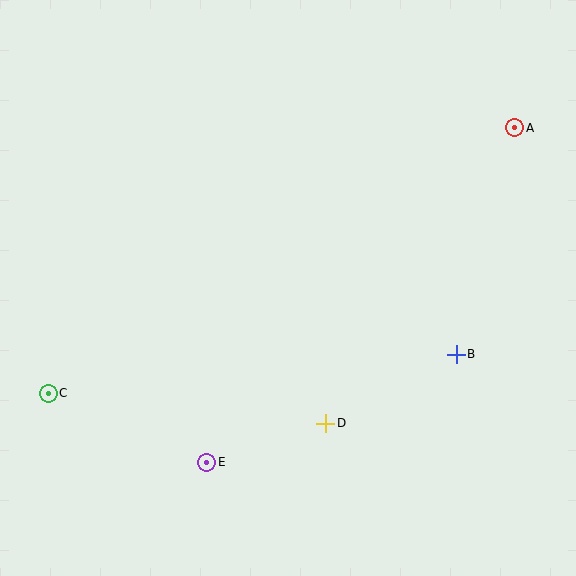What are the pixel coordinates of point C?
Point C is at (48, 393).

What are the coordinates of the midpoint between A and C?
The midpoint between A and C is at (282, 261).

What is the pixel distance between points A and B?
The distance between A and B is 234 pixels.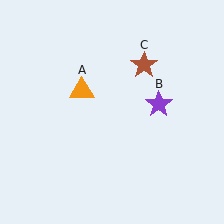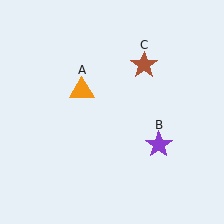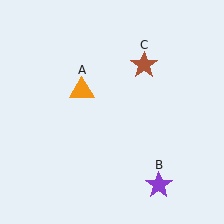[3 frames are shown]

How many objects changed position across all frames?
1 object changed position: purple star (object B).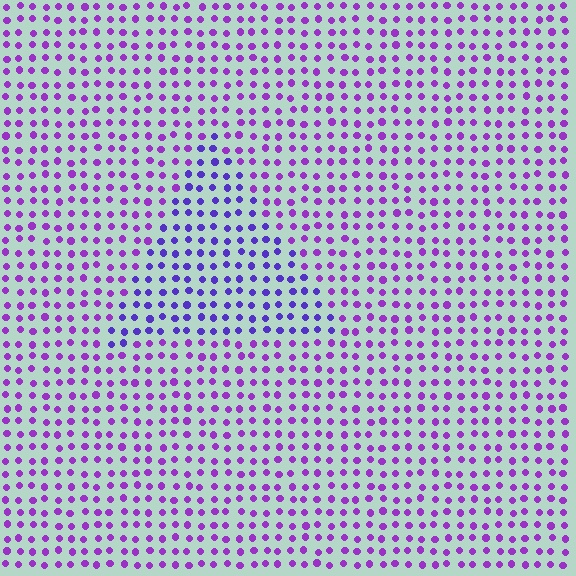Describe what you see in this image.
The image is filled with small purple elements in a uniform arrangement. A triangle-shaped region is visible where the elements are tinted to a slightly different hue, forming a subtle color boundary.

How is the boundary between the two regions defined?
The boundary is defined purely by a slight shift in hue (about 29 degrees). Spacing, size, and orientation are identical on both sides.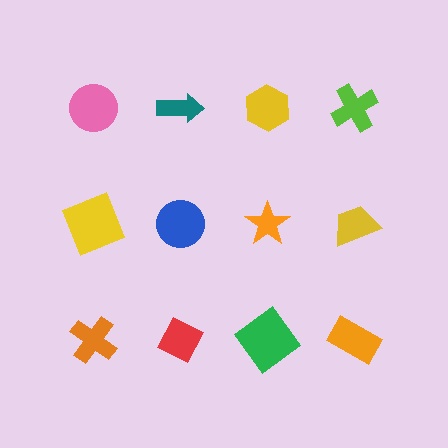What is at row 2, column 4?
A yellow trapezoid.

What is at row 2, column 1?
A yellow square.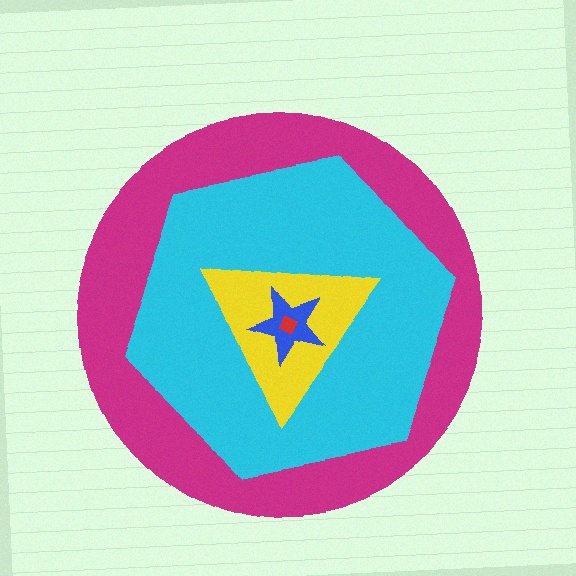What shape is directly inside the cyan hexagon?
The yellow triangle.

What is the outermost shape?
The magenta circle.